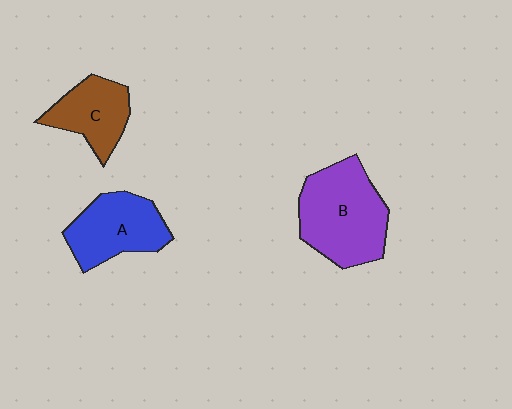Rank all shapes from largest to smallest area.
From largest to smallest: B (purple), A (blue), C (brown).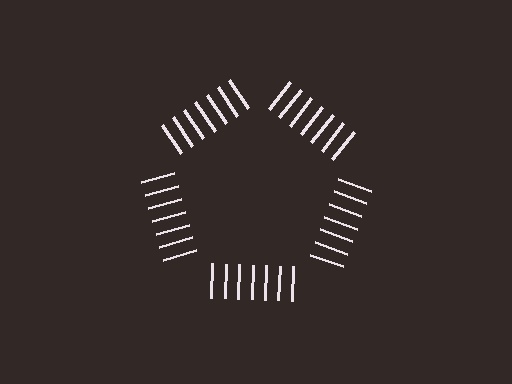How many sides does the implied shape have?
5 sides — the line-ends trace a pentagon.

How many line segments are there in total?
35 — 7 along each of the 5 edges.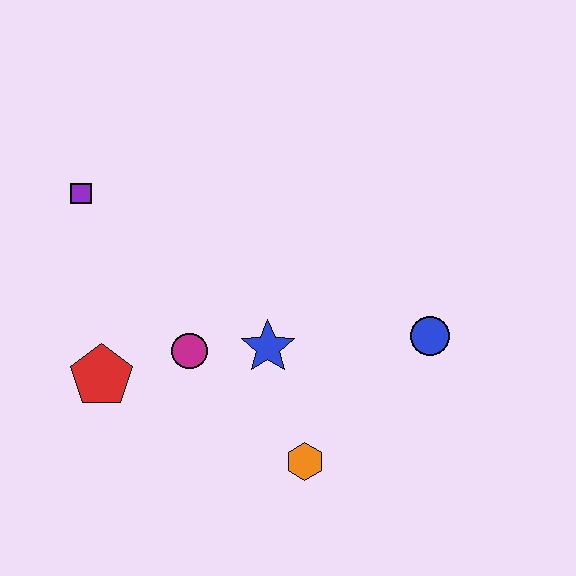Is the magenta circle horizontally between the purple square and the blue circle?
Yes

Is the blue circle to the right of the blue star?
Yes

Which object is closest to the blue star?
The magenta circle is closest to the blue star.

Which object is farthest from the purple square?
The blue circle is farthest from the purple square.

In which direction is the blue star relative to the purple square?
The blue star is to the right of the purple square.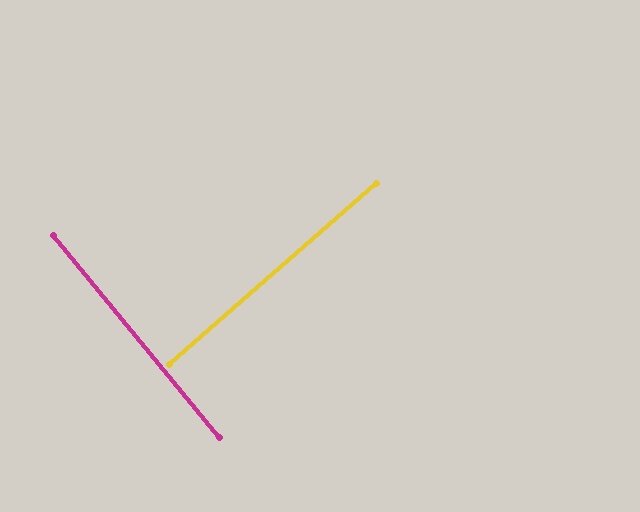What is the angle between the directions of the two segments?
Approximately 88 degrees.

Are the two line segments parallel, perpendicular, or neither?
Perpendicular — they meet at approximately 88°.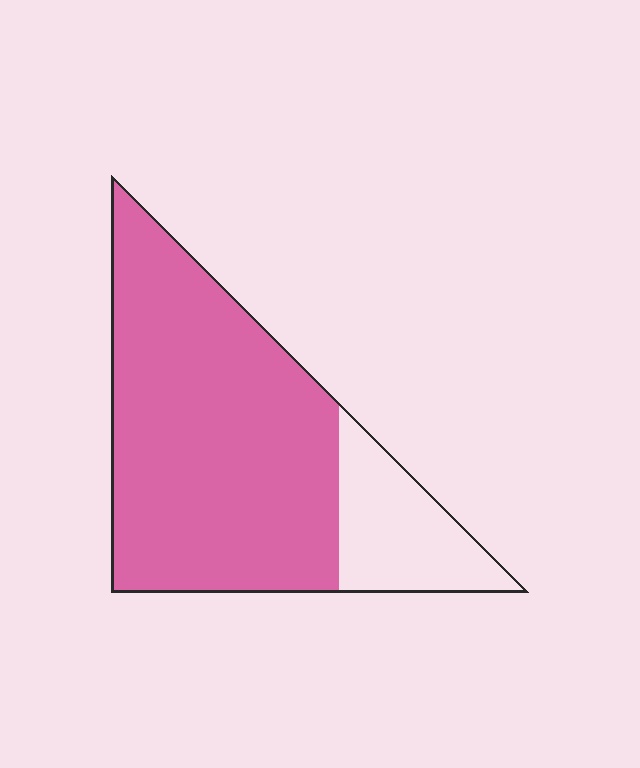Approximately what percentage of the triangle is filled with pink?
Approximately 80%.